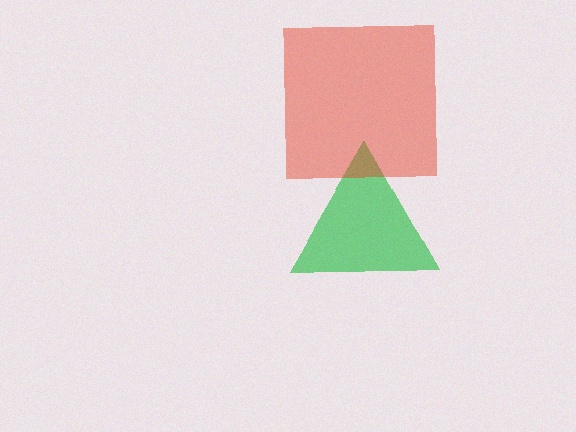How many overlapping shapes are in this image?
There are 2 overlapping shapes in the image.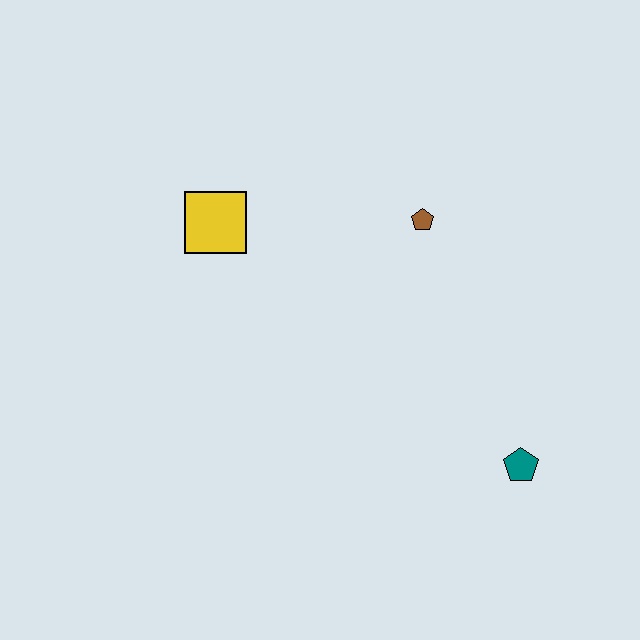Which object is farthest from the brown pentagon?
The teal pentagon is farthest from the brown pentagon.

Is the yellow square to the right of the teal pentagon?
No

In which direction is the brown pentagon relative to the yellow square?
The brown pentagon is to the right of the yellow square.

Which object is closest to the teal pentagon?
The brown pentagon is closest to the teal pentagon.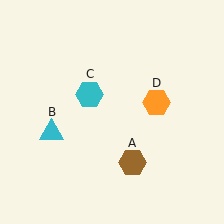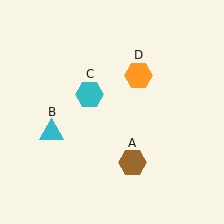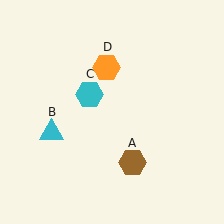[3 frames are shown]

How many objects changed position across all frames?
1 object changed position: orange hexagon (object D).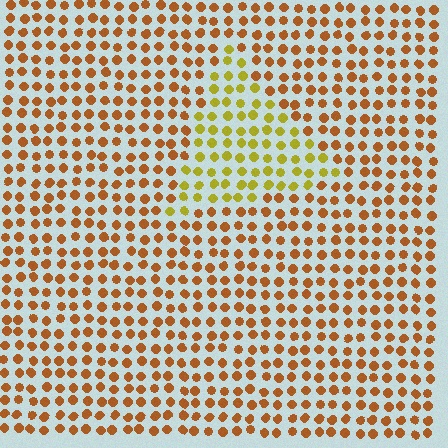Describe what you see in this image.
The image is filled with small brown elements in a uniform arrangement. A triangle-shaped region is visible where the elements are tinted to a slightly different hue, forming a subtle color boundary.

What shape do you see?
I see a triangle.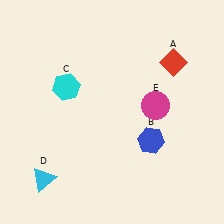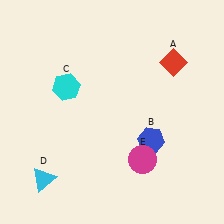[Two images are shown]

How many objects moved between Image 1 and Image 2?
1 object moved between the two images.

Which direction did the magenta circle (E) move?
The magenta circle (E) moved down.